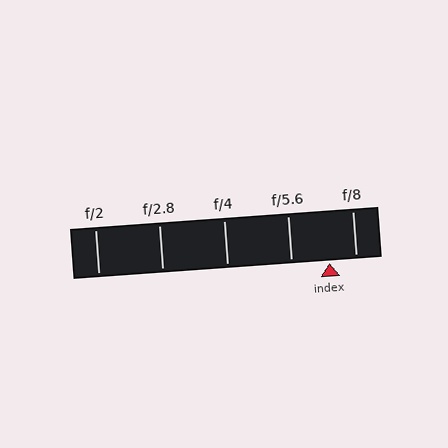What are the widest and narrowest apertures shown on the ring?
The widest aperture shown is f/2 and the narrowest is f/8.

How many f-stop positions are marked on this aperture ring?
There are 5 f-stop positions marked.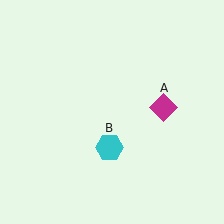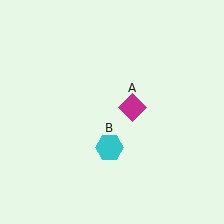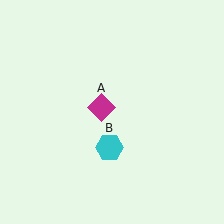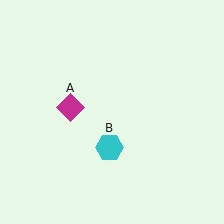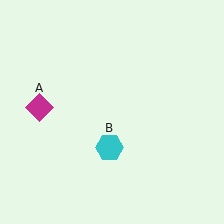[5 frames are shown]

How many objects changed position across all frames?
1 object changed position: magenta diamond (object A).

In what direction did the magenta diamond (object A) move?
The magenta diamond (object A) moved left.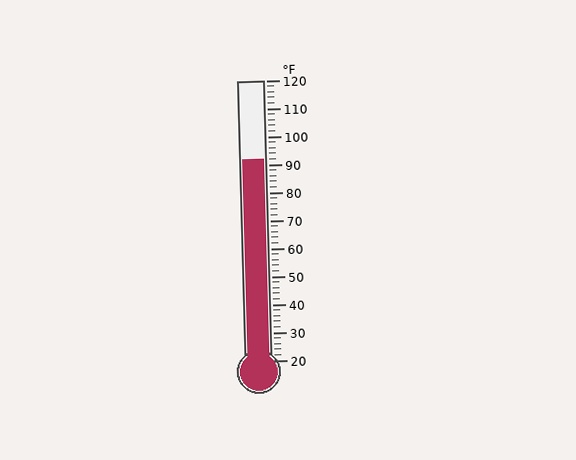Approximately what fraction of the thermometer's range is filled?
The thermometer is filled to approximately 70% of its range.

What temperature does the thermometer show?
The thermometer shows approximately 92°F.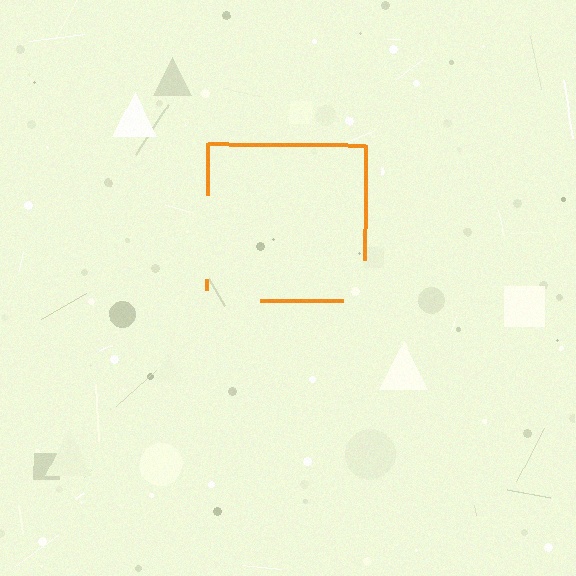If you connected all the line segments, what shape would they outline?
They would outline a square.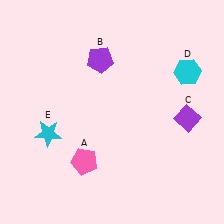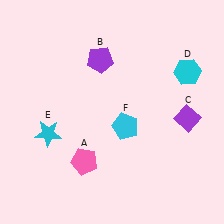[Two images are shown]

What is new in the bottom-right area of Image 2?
A cyan pentagon (F) was added in the bottom-right area of Image 2.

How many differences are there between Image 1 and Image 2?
There is 1 difference between the two images.